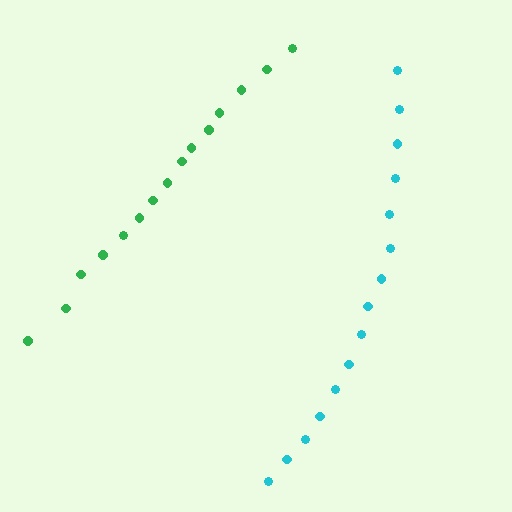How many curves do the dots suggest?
There are 2 distinct paths.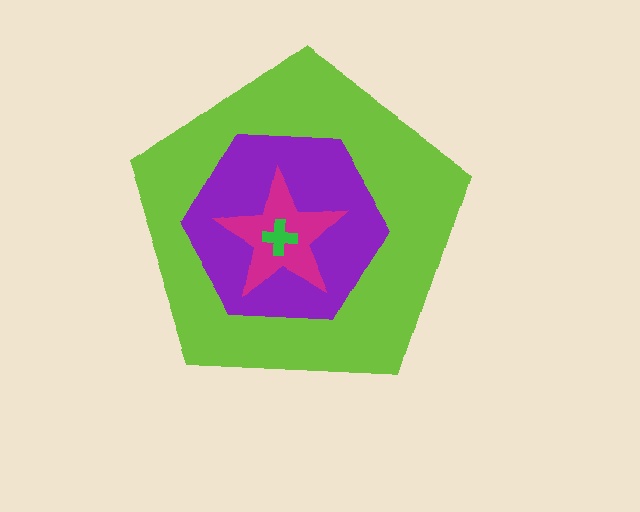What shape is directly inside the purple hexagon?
The magenta star.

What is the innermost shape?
The green cross.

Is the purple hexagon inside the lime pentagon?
Yes.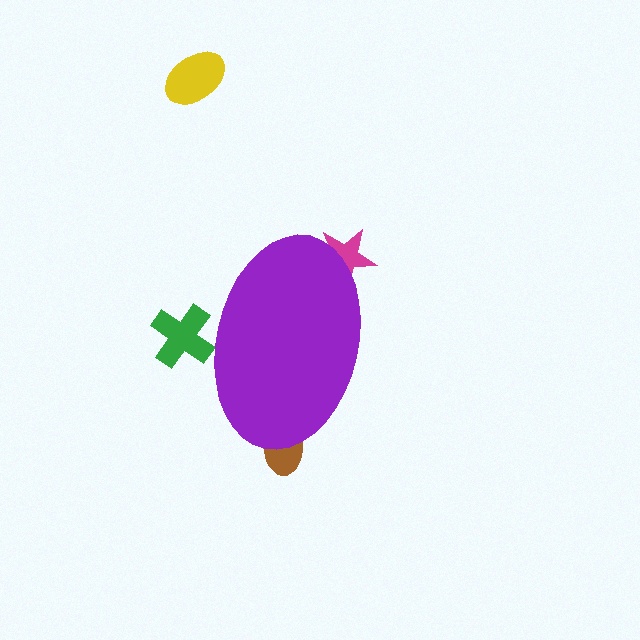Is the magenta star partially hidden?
Yes, the magenta star is partially hidden behind the purple ellipse.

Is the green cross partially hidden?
Yes, the green cross is partially hidden behind the purple ellipse.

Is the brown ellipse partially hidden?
Yes, the brown ellipse is partially hidden behind the purple ellipse.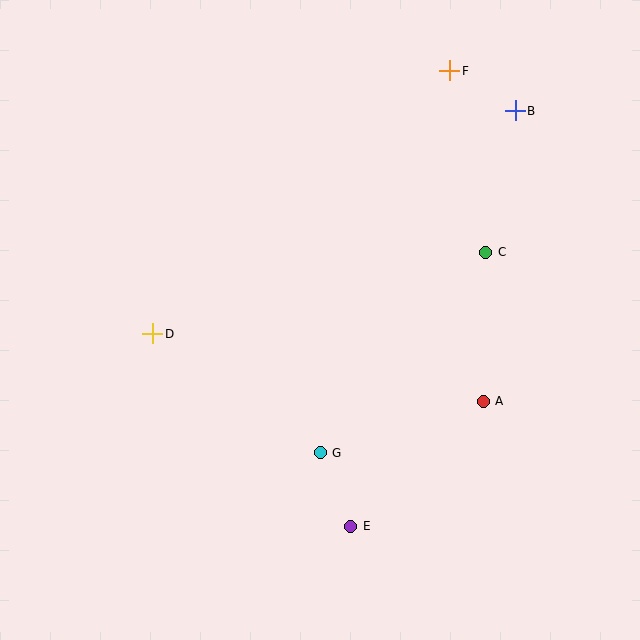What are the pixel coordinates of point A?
Point A is at (483, 401).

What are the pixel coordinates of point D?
Point D is at (153, 334).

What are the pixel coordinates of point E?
Point E is at (351, 526).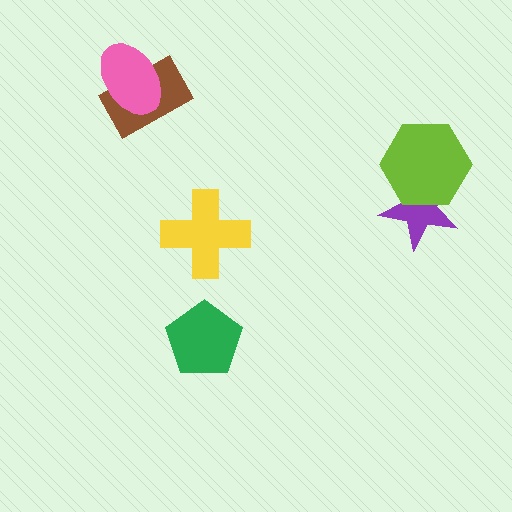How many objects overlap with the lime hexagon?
1 object overlaps with the lime hexagon.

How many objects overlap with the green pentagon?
0 objects overlap with the green pentagon.